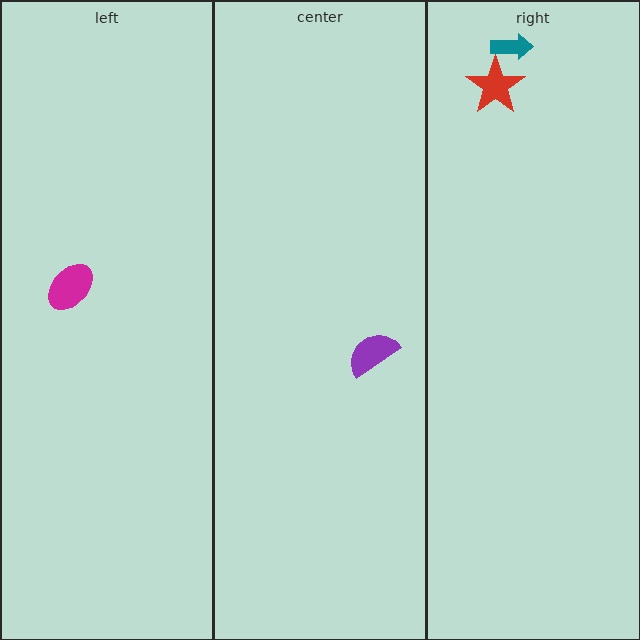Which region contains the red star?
The right region.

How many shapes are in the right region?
2.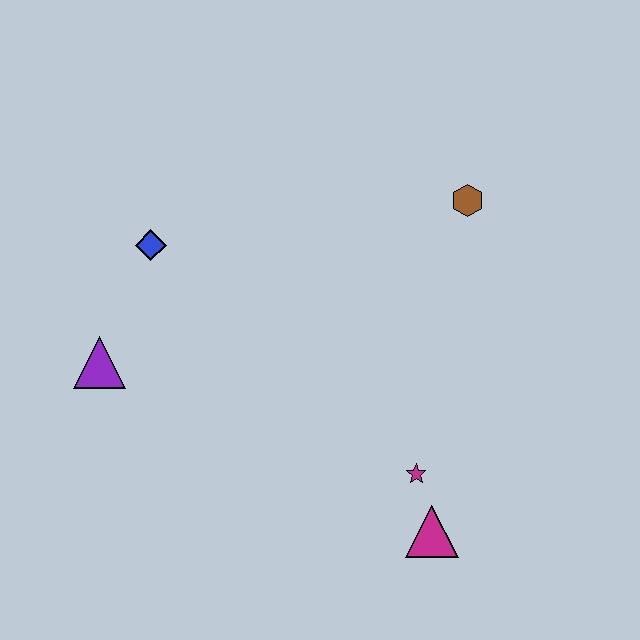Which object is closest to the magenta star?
The magenta triangle is closest to the magenta star.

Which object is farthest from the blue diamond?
The magenta triangle is farthest from the blue diamond.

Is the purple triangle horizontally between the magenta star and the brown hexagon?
No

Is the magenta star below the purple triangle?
Yes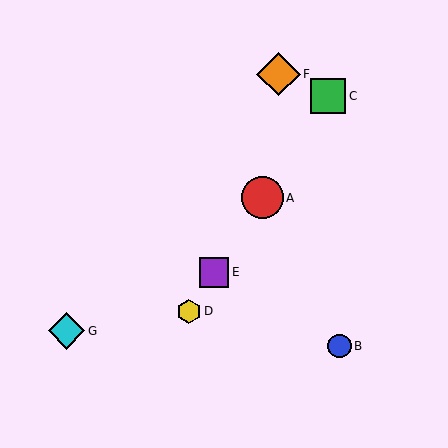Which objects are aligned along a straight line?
Objects A, C, D, E are aligned along a straight line.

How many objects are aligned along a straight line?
4 objects (A, C, D, E) are aligned along a straight line.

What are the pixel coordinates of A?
Object A is at (262, 198).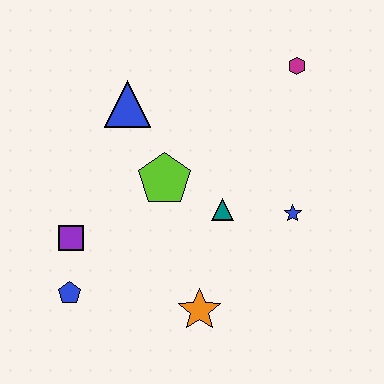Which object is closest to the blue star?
The teal triangle is closest to the blue star.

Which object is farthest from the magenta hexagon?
The blue pentagon is farthest from the magenta hexagon.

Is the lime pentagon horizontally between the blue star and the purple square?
Yes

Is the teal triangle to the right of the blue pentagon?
Yes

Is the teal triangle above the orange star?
Yes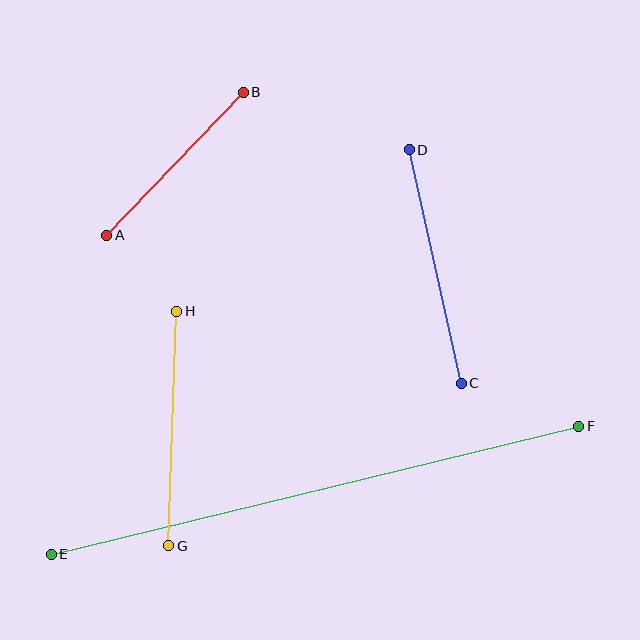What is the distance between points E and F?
The distance is approximately 543 pixels.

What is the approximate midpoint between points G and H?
The midpoint is at approximately (173, 429) pixels.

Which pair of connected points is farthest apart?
Points E and F are farthest apart.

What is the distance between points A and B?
The distance is approximately 198 pixels.